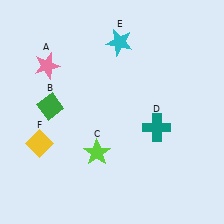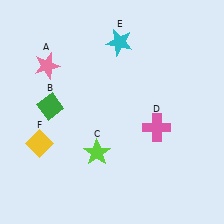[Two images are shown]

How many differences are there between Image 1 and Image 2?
There is 1 difference between the two images.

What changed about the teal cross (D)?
In Image 1, D is teal. In Image 2, it changed to pink.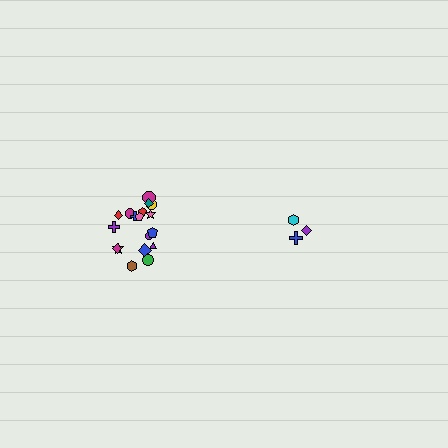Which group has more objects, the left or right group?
The left group.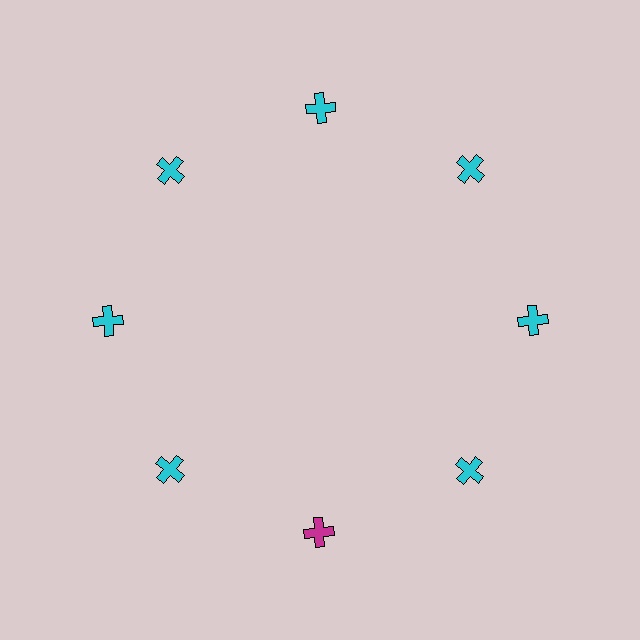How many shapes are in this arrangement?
There are 8 shapes arranged in a ring pattern.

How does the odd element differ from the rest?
It has a different color: magenta instead of cyan.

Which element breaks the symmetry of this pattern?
The magenta cross at roughly the 6 o'clock position breaks the symmetry. All other shapes are cyan crosses.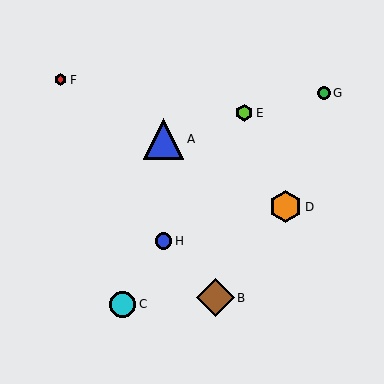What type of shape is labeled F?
Shape F is a red hexagon.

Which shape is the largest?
The blue triangle (labeled A) is the largest.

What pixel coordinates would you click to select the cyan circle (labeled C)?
Click at (123, 304) to select the cyan circle C.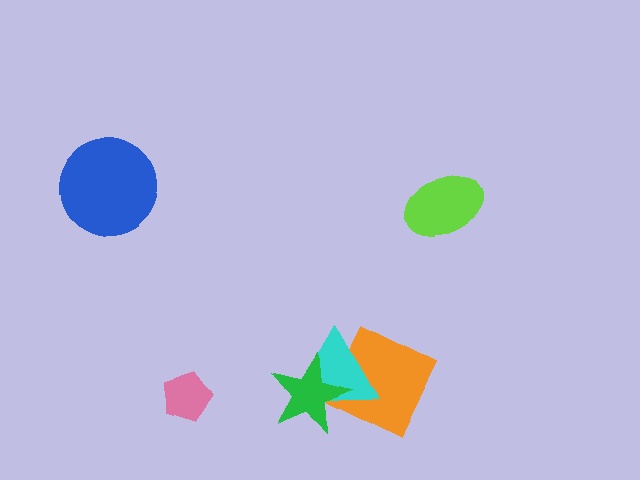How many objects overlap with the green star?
2 objects overlap with the green star.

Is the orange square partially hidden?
Yes, it is partially covered by another shape.